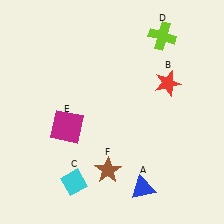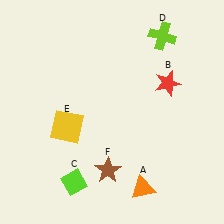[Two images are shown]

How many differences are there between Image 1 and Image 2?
There are 3 differences between the two images.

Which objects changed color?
A changed from blue to orange. C changed from cyan to lime. E changed from magenta to yellow.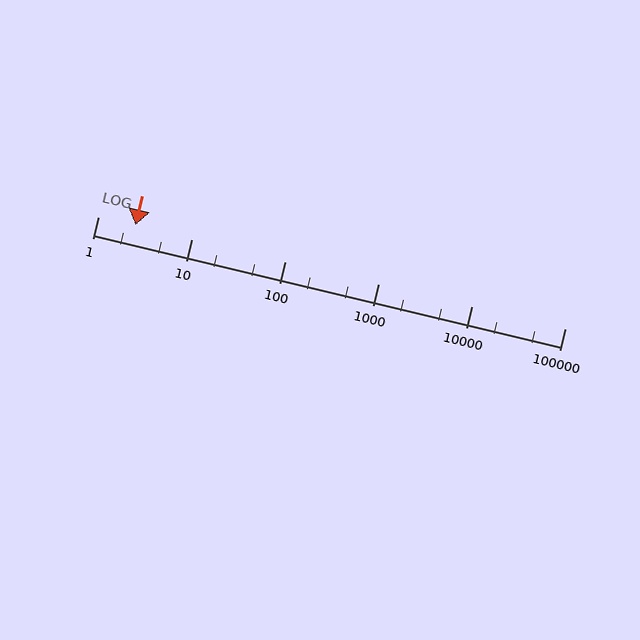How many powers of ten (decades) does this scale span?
The scale spans 5 decades, from 1 to 100000.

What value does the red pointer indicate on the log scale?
The pointer indicates approximately 2.5.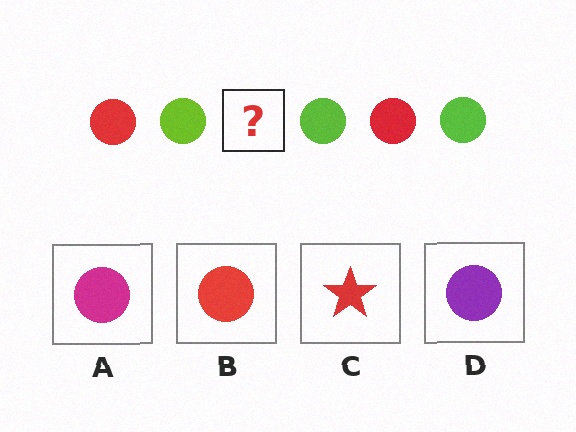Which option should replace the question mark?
Option B.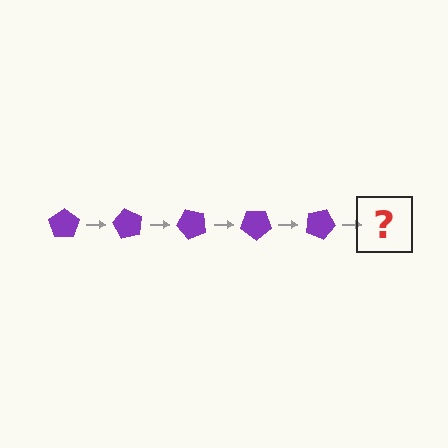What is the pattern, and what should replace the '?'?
The pattern is that the pentagon rotates 60 degrees each step. The '?' should be a purple pentagon rotated 300 degrees.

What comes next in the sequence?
The next element should be a purple pentagon rotated 300 degrees.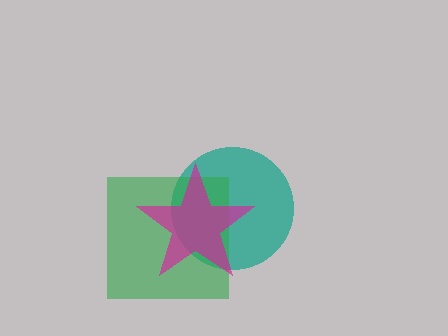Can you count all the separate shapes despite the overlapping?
Yes, there are 3 separate shapes.